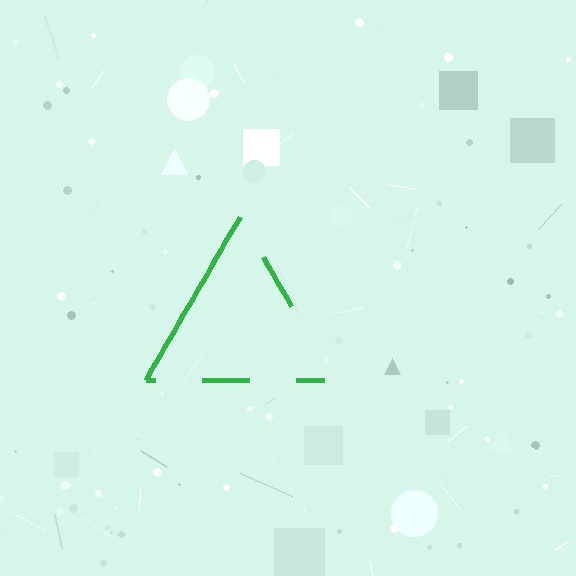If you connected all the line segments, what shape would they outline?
They would outline a triangle.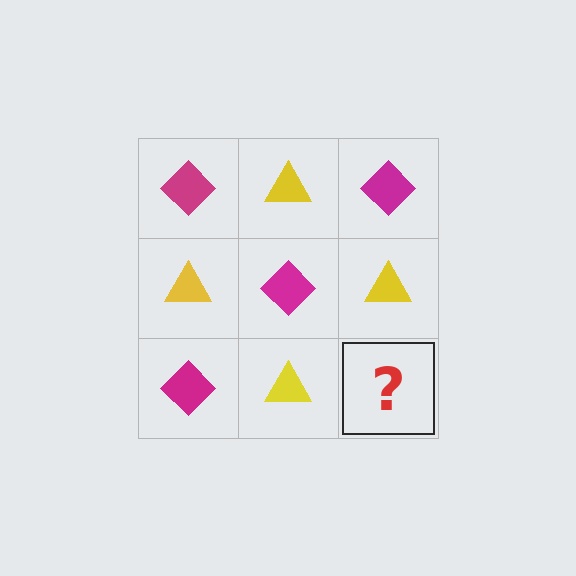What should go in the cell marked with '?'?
The missing cell should contain a magenta diamond.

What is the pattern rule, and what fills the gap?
The rule is that it alternates magenta diamond and yellow triangle in a checkerboard pattern. The gap should be filled with a magenta diamond.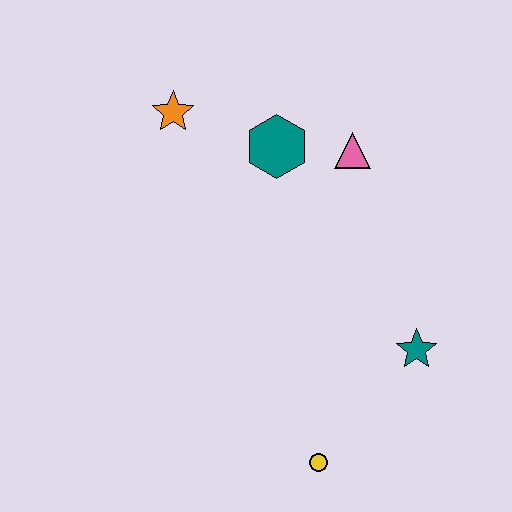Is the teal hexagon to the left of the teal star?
Yes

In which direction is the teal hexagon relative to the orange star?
The teal hexagon is to the right of the orange star.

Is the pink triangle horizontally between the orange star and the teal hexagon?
No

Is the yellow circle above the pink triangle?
No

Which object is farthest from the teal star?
The orange star is farthest from the teal star.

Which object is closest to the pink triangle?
The teal hexagon is closest to the pink triangle.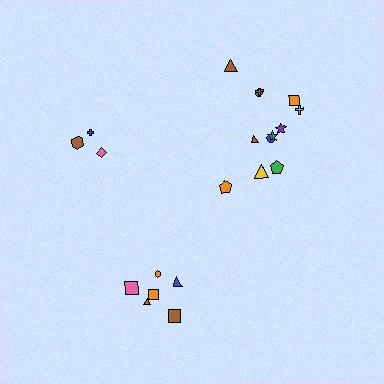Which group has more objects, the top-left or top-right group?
The top-right group.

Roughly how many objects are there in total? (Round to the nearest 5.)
Roughly 20 objects in total.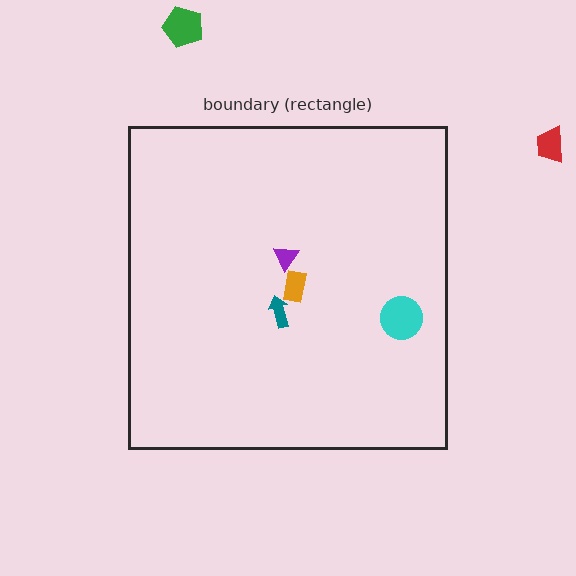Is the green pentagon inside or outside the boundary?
Outside.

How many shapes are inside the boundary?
4 inside, 2 outside.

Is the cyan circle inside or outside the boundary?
Inside.